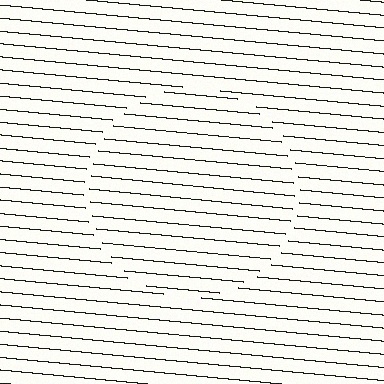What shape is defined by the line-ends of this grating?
An illusory circle. The interior of the shape contains the same grating, shifted by half a period — the contour is defined by the phase discontinuity where line-ends from the inner and outer gratings abut.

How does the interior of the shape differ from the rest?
The interior of the shape contains the same grating, shifted by half a period — the contour is defined by the phase discontinuity where line-ends from the inner and outer gratings abut.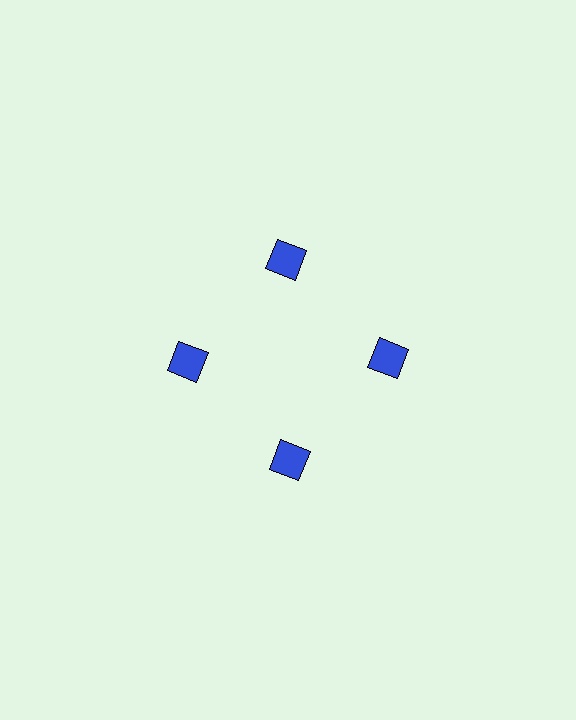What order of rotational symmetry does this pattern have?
This pattern has 4-fold rotational symmetry.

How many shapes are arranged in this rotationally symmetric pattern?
There are 4 shapes, arranged in 4 groups of 1.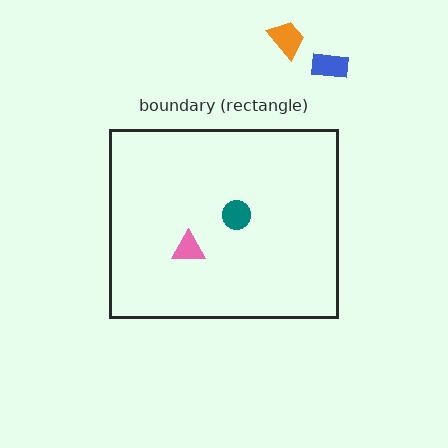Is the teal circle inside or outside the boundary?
Inside.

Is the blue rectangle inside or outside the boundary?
Outside.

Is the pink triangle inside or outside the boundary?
Inside.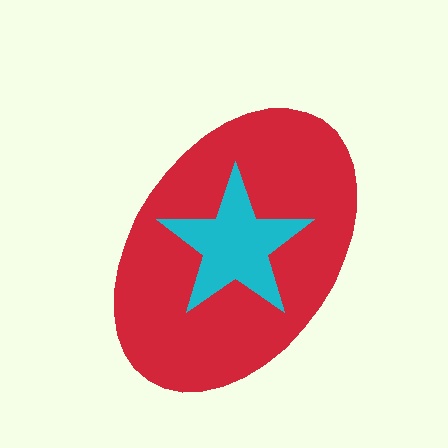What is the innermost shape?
The cyan star.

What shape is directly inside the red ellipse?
The cyan star.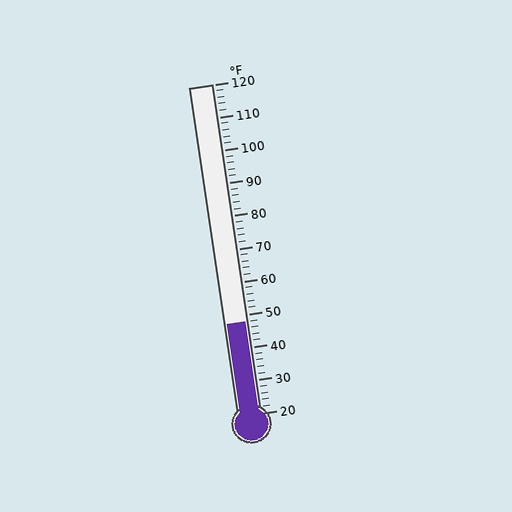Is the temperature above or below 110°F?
The temperature is below 110°F.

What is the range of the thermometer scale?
The thermometer scale ranges from 20°F to 120°F.